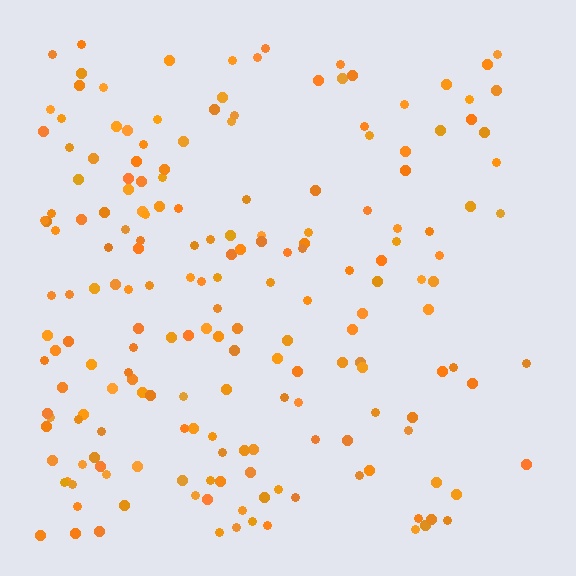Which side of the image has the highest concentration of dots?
The left.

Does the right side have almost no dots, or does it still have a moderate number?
Still a moderate number, just noticeably fewer than the left.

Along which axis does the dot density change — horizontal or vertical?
Horizontal.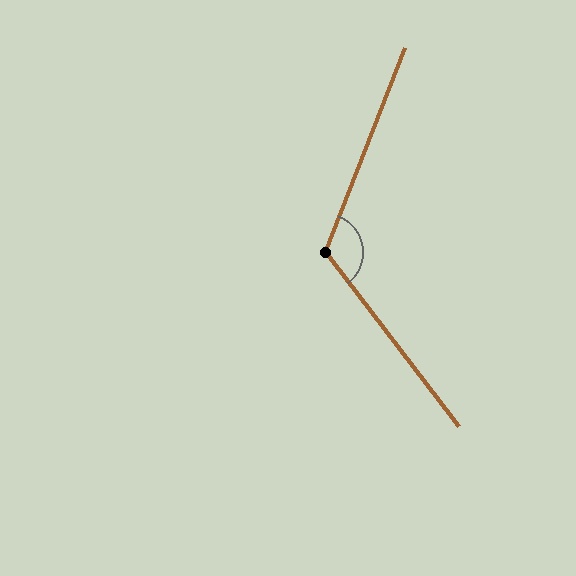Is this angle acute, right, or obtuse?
It is obtuse.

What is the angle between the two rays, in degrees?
Approximately 121 degrees.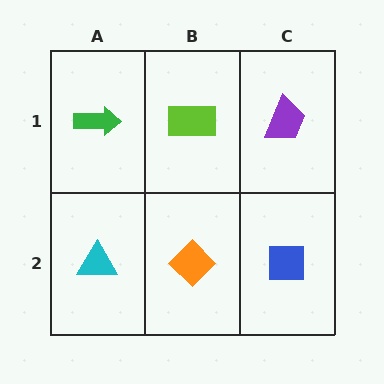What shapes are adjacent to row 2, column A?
A green arrow (row 1, column A), an orange diamond (row 2, column B).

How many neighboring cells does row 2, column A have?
2.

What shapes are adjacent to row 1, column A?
A cyan triangle (row 2, column A), a lime rectangle (row 1, column B).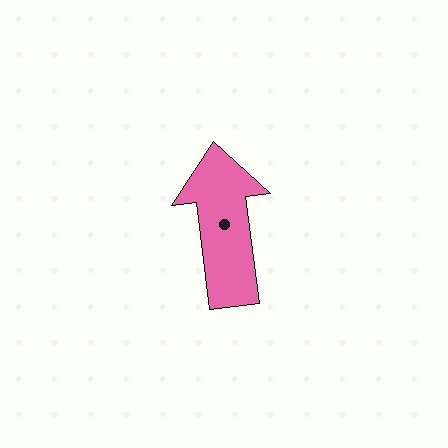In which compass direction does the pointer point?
North.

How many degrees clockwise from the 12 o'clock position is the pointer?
Approximately 353 degrees.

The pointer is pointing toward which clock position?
Roughly 12 o'clock.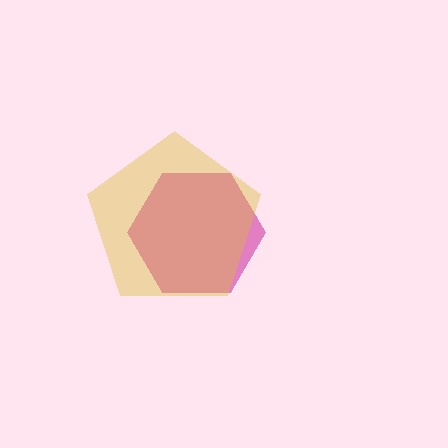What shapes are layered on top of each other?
The layered shapes are: a magenta hexagon, a yellow pentagon.